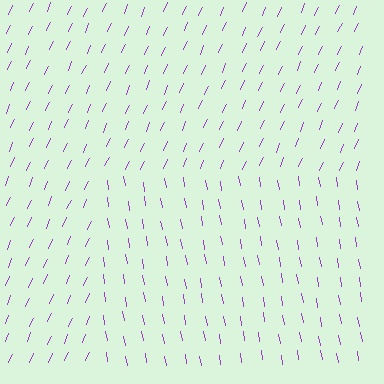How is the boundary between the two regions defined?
The boundary is defined purely by a change in line orientation (approximately 33 degrees difference). All lines are the same color and thickness.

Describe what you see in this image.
The image is filled with small purple line segments. A rectangle region in the image has lines oriented differently from the surrounding lines, creating a visible texture boundary.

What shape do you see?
I see a rectangle.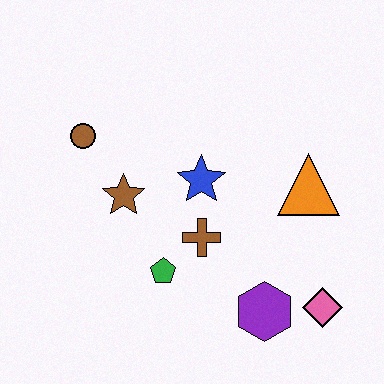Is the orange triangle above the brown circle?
No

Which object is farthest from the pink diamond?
The brown circle is farthest from the pink diamond.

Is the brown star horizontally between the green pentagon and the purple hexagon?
No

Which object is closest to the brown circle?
The brown star is closest to the brown circle.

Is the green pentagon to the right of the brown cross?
No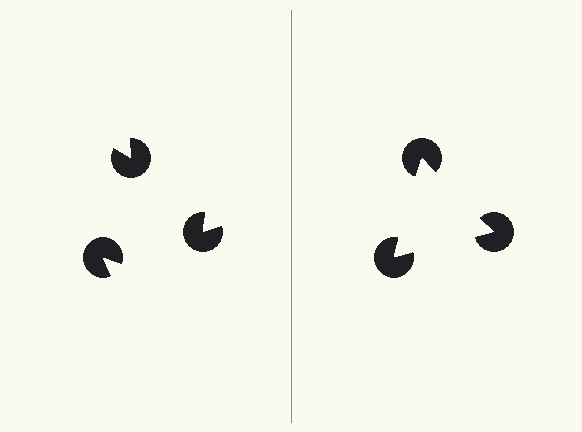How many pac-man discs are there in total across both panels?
6 — 3 on each side.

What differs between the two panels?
The pac-man discs are positioned identically on both sides; only the wedge orientations differ. On the right they align to a triangle; on the left they are misaligned.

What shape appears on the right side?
An illusory triangle.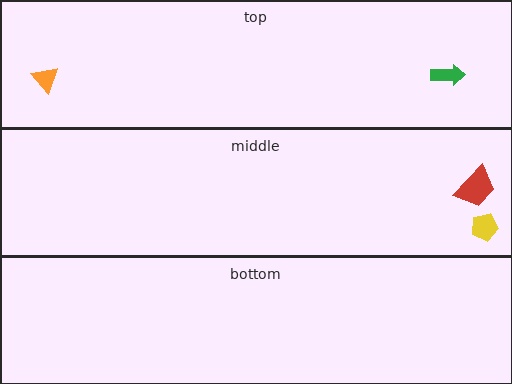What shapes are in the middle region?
The red trapezoid, the yellow pentagon.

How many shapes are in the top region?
2.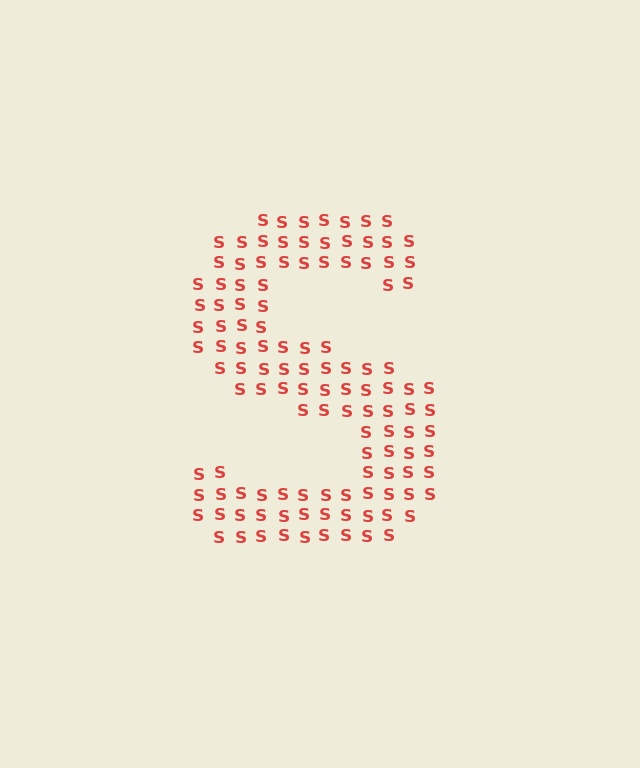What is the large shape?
The large shape is the letter S.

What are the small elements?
The small elements are letter S's.